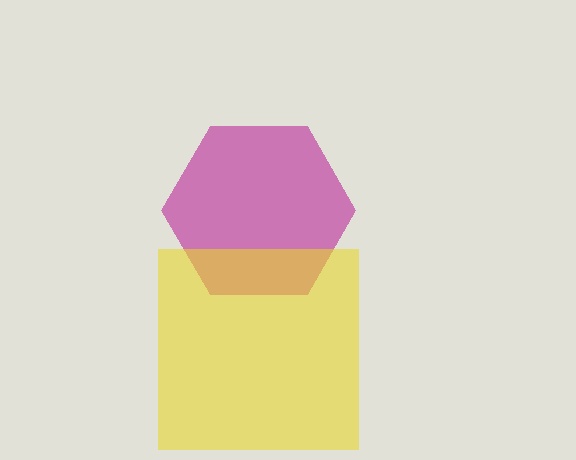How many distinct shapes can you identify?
There are 2 distinct shapes: a magenta hexagon, a yellow square.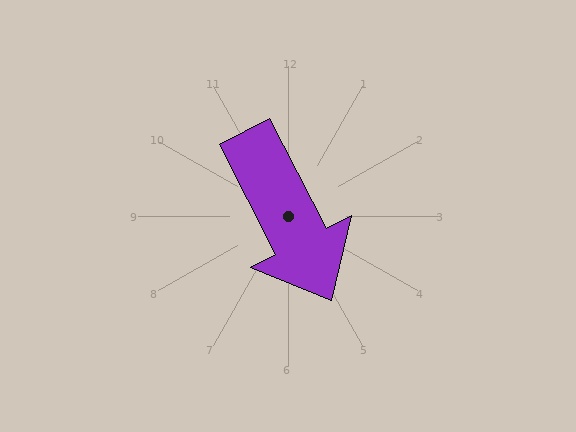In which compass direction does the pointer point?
Southeast.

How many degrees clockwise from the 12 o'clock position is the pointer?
Approximately 153 degrees.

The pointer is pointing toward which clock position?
Roughly 5 o'clock.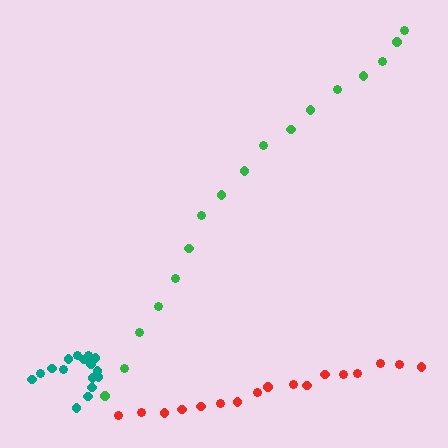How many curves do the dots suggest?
There are 3 distinct paths.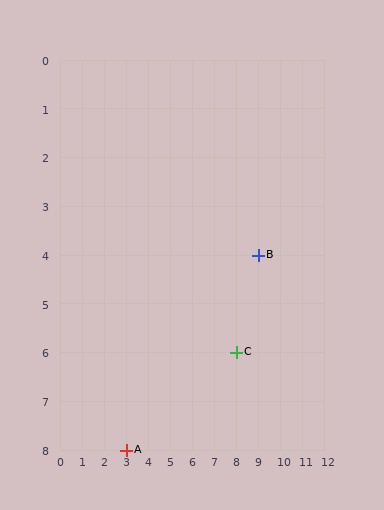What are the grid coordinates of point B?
Point B is at grid coordinates (9, 4).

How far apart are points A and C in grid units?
Points A and C are 5 columns and 2 rows apart (about 5.4 grid units diagonally).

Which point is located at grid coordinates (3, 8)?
Point A is at (3, 8).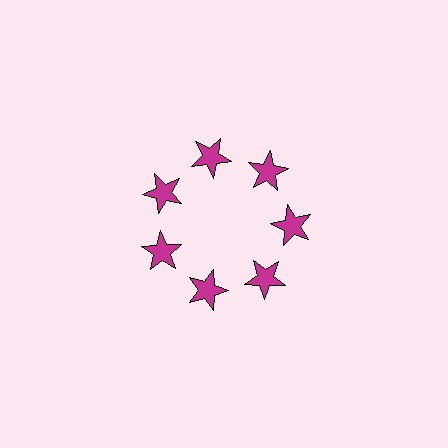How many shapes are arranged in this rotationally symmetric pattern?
There are 7 shapes, arranged in 7 groups of 1.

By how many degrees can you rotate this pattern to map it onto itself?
The pattern maps onto itself every 51 degrees of rotation.